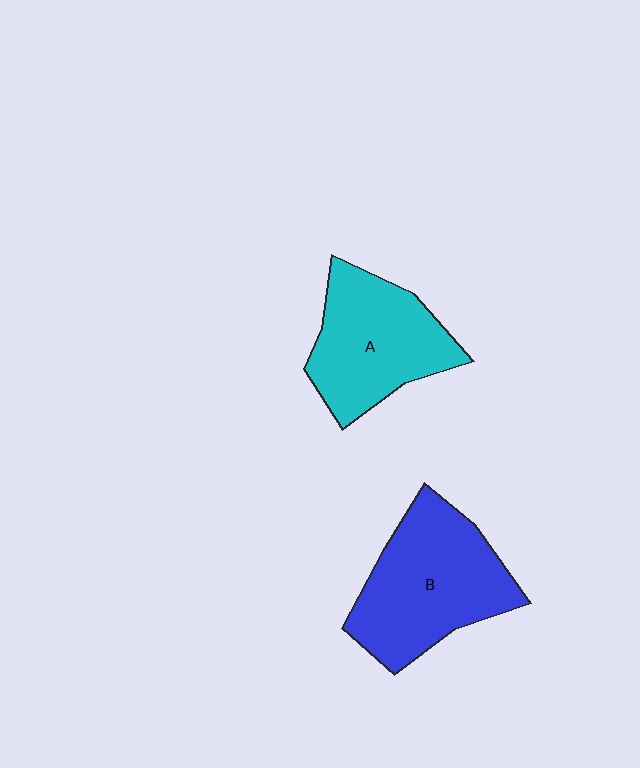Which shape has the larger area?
Shape B (blue).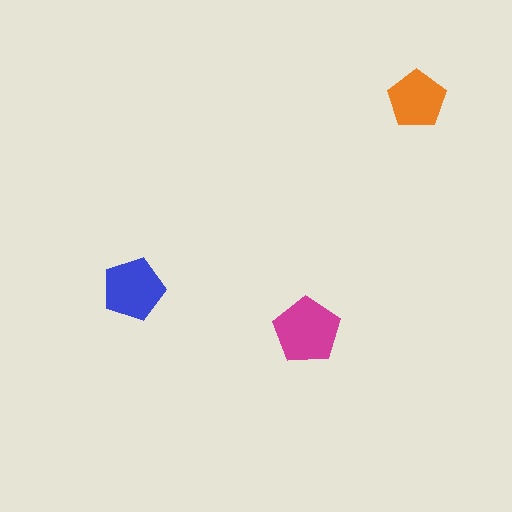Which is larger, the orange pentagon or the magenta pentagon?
The magenta one.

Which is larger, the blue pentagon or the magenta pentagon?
The magenta one.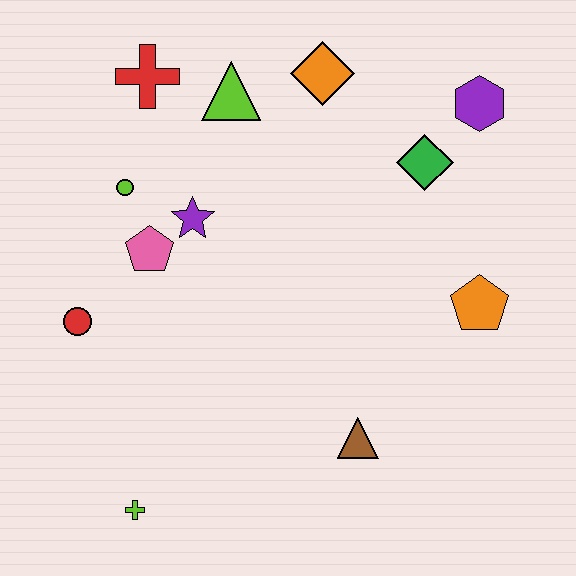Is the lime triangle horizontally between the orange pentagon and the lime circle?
Yes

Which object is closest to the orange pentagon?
The green diamond is closest to the orange pentagon.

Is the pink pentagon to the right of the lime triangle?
No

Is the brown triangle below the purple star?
Yes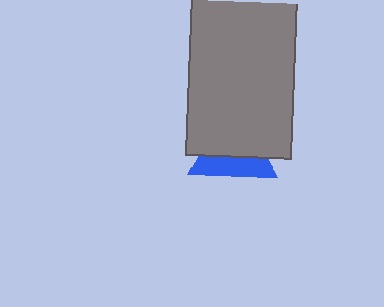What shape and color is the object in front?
The object in front is a gray rectangle.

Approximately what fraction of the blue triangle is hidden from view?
Roughly 56% of the blue triangle is hidden behind the gray rectangle.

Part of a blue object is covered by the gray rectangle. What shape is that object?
It is a triangle.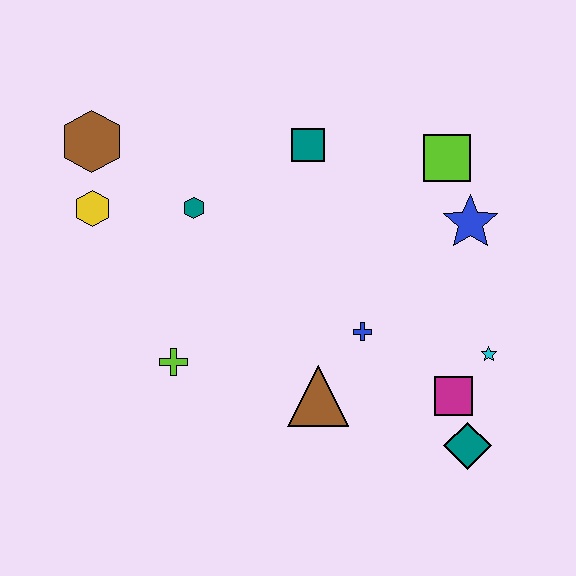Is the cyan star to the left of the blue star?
No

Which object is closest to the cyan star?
The magenta square is closest to the cyan star.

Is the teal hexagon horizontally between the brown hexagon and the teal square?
Yes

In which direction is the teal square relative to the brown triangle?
The teal square is above the brown triangle.